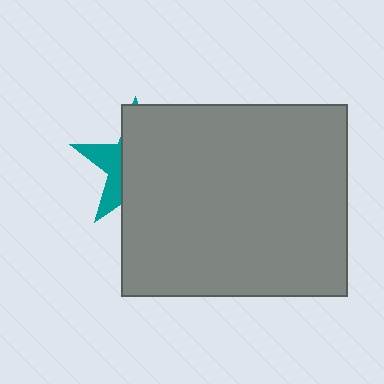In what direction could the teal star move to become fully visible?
The teal star could move left. That would shift it out from behind the gray rectangle entirely.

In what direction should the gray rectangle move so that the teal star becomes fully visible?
The gray rectangle should move right. That is the shortest direction to clear the overlap and leave the teal star fully visible.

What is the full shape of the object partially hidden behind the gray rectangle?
The partially hidden object is a teal star.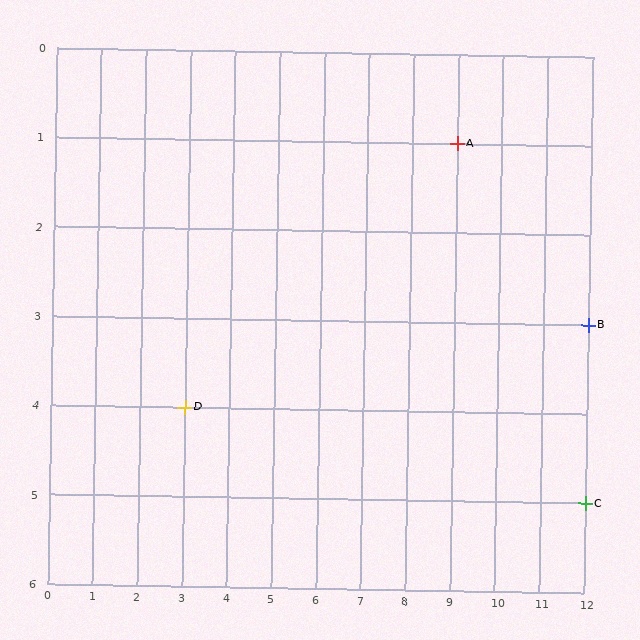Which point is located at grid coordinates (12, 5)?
Point C is at (12, 5).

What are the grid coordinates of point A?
Point A is at grid coordinates (9, 1).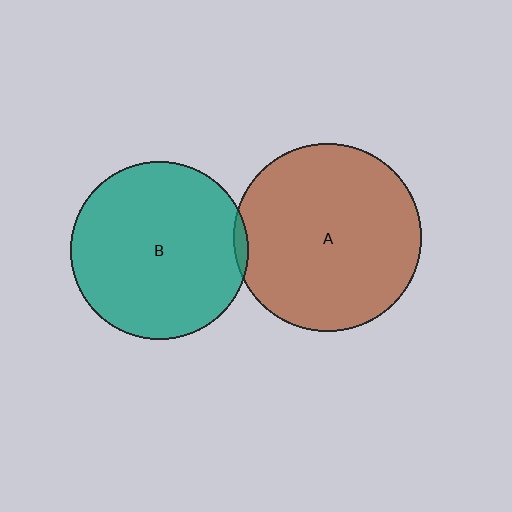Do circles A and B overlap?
Yes.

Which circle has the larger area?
Circle A (brown).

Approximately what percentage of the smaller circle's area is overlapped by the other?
Approximately 5%.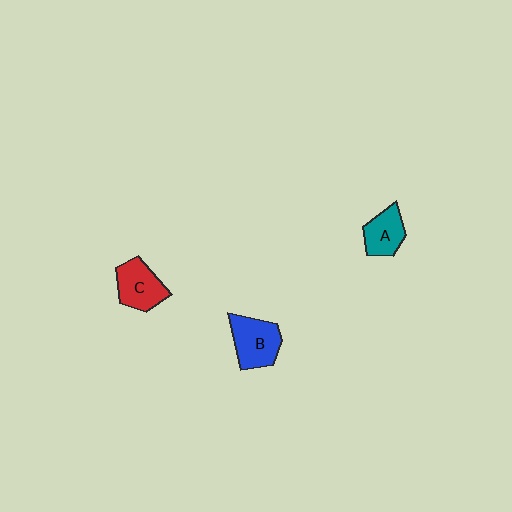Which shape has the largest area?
Shape B (blue).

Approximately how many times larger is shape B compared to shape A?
Approximately 1.3 times.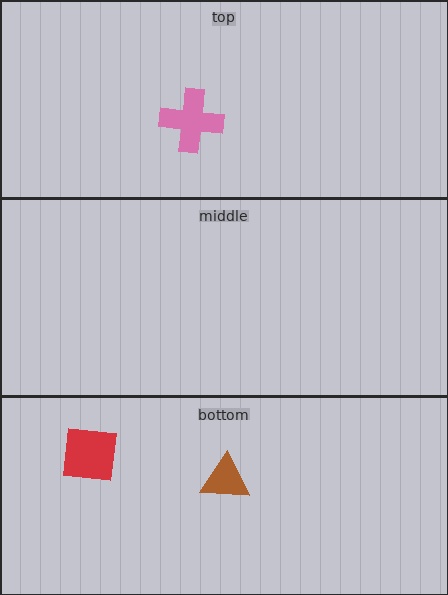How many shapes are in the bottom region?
2.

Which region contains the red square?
The bottom region.